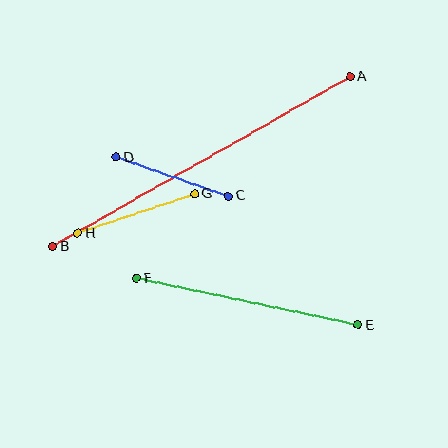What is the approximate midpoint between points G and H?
The midpoint is at approximately (136, 213) pixels.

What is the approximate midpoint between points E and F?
The midpoint is at approximately (247, 302) pixels.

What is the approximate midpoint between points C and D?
The midpoint is at approximately (172, 177) pixels.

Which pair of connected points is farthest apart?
Points A and B are farthest apart.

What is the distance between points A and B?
The distance is approximately 343 pixels.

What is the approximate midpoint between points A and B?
The midpoint is at approximately (201, 162) pixels.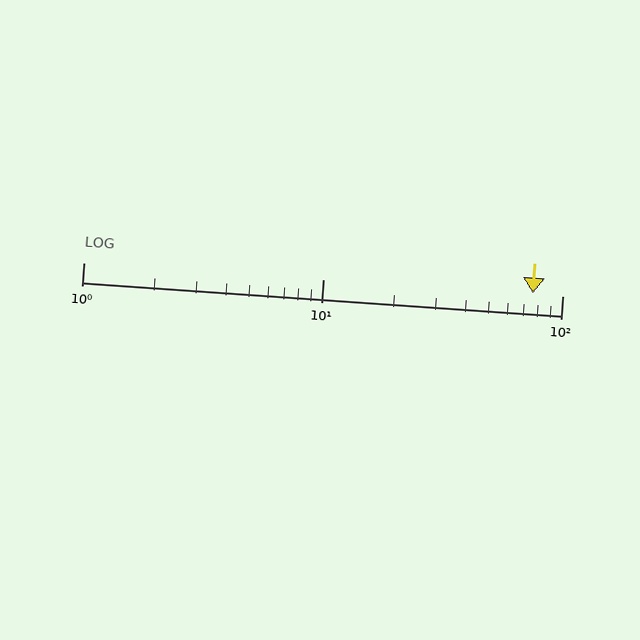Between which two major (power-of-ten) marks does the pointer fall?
The pointer is between 10 and 100.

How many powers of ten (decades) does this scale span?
The scale spans 2 decades, from 1 to 100.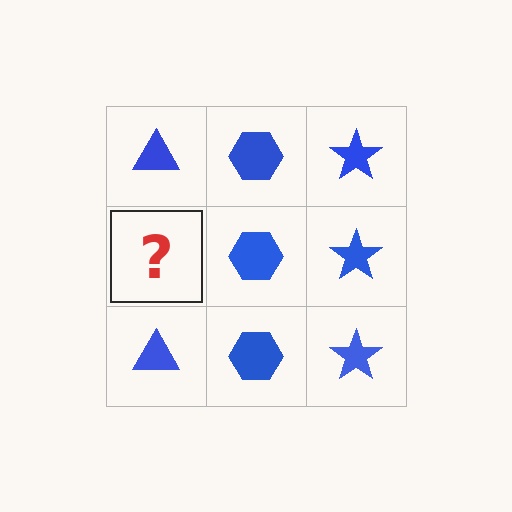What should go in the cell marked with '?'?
The missing cell should contain a blue triangle.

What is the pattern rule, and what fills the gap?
The rule is that each column has a consistent shape. The gap should be filled with a blue triangle.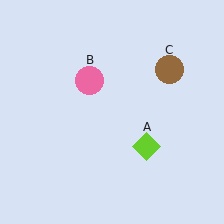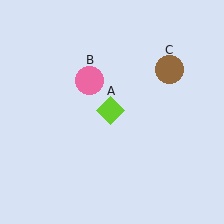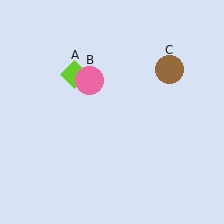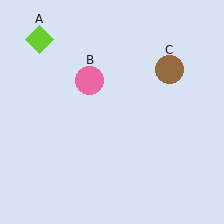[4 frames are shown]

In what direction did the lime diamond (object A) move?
The lime diamond (object A) moved up and to the left.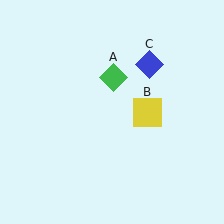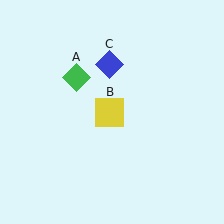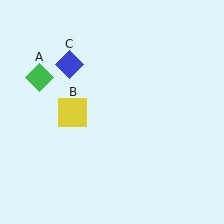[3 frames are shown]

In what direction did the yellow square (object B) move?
The yellow square (object B) moved left.